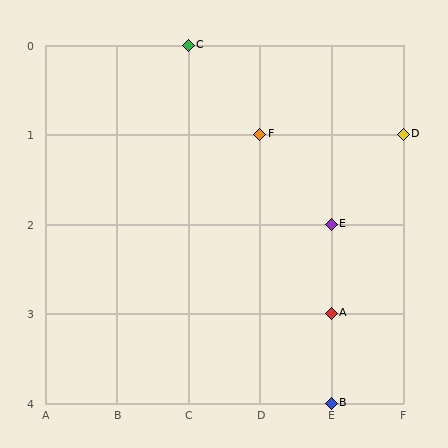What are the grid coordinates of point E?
Point E is at grid coordinates (E, 2).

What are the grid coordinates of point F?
Point F is at grid coordinates (D, 1).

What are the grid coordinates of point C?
Point C is at grid coordinates (C, 0).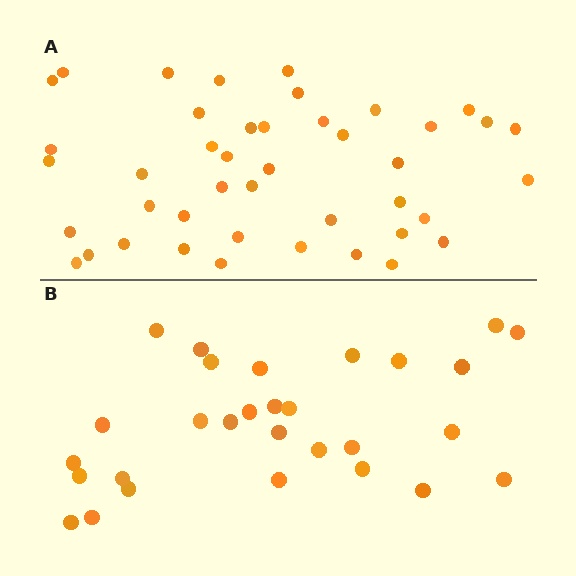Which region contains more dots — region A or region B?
Region A (the top region) has more dots.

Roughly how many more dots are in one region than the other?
Region A has approximately 15 more dots than region B.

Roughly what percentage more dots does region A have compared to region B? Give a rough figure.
About 50% more.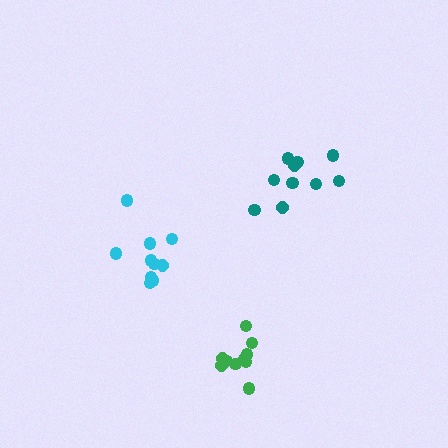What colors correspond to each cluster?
The clusters are colored: cyan, green, teal.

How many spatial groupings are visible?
There are 3 spatial groupings.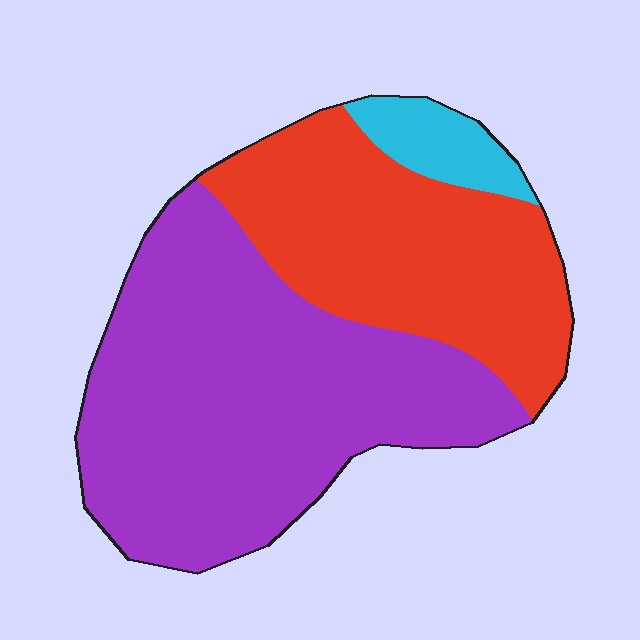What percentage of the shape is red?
Red takes up about three eighths (3/8) of the shape.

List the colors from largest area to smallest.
From largest to smallest: purple, red, cyan.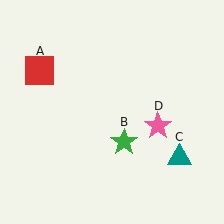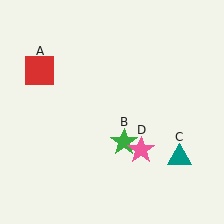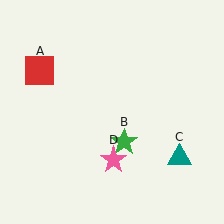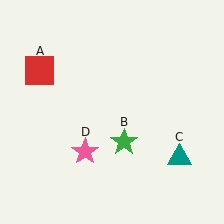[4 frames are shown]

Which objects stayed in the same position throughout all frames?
Red square (object A) and green star (object B) and teal triangle (object C) remained stationary.